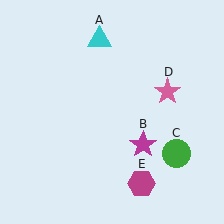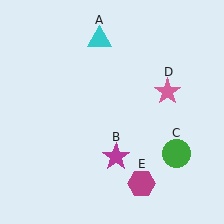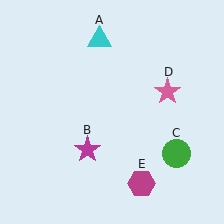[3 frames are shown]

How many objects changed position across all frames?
1 object changed position: magenta star (object B).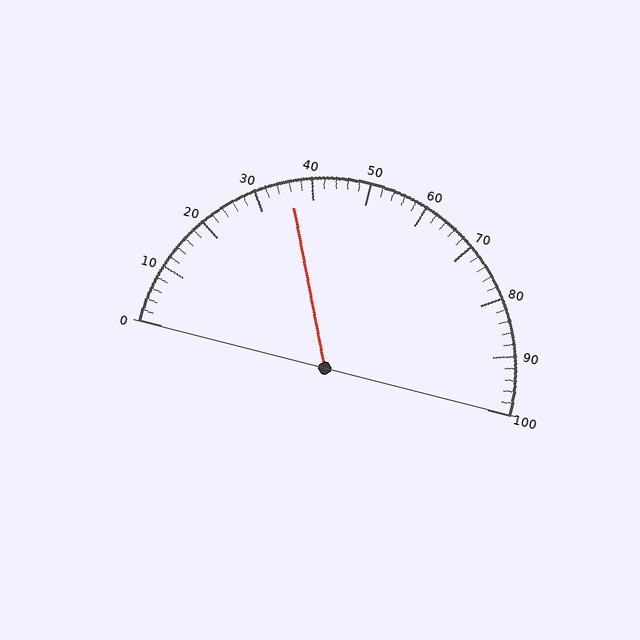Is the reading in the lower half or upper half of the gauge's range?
The reading is in the lower half of the range (0 to 100).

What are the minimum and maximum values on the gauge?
The gauge ranges from 0 to 100.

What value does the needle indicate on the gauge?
The needle indicates approximately 36.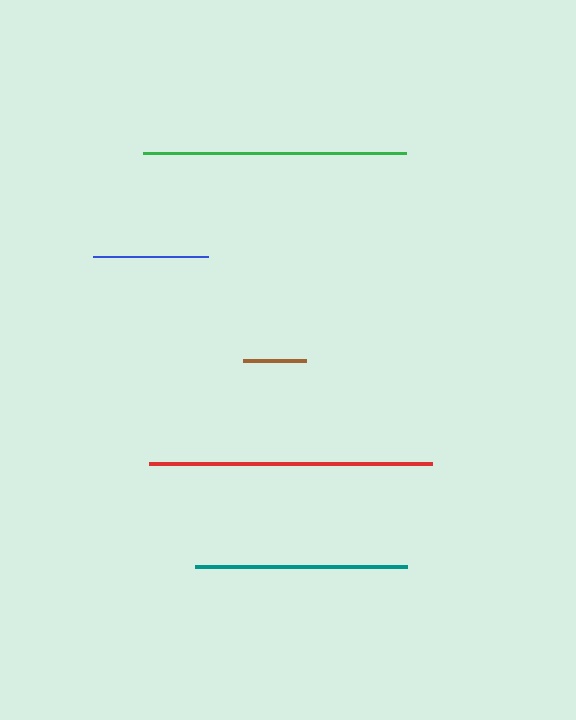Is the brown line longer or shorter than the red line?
The red line is longer than the brown line.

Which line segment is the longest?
The red line is the longest at approximately 282 pixels.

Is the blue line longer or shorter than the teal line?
The teal line is longer than the blue line.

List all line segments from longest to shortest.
From longest to shortest: red, green, teal, blue, brown.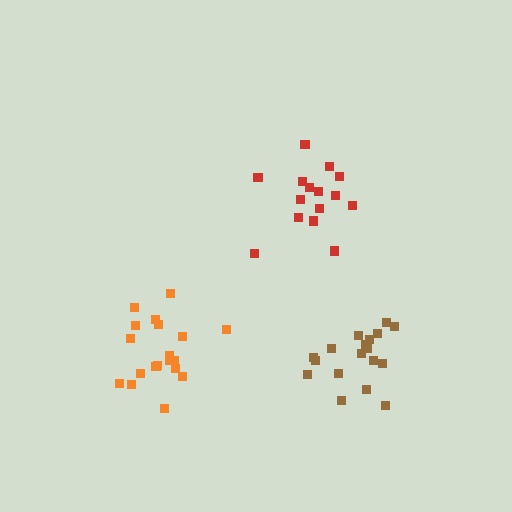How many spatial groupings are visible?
There are 3 spatial groupings.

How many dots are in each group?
Group 1: 15 dots, Group 2: 18 dots, Group 3: 19 dots (52 total).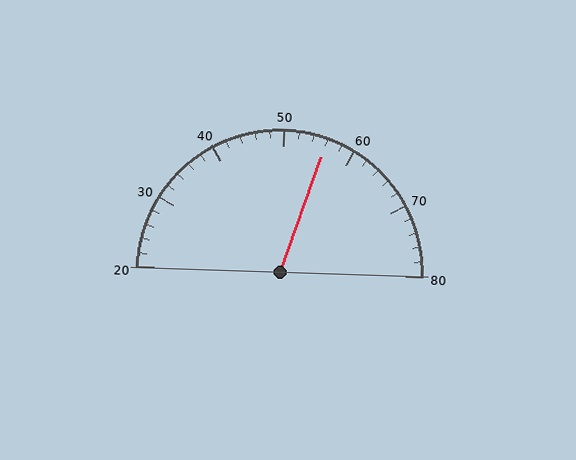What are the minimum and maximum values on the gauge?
The gauge ranges from 20 to 80.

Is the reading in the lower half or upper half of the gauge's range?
The reading is in the upper half of the range (20 to 80).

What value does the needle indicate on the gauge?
The needle indicates approximately 56.